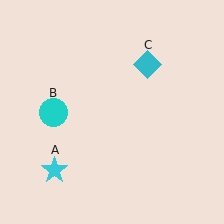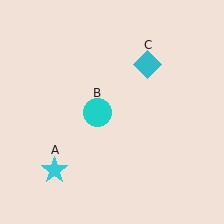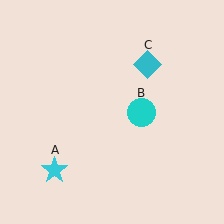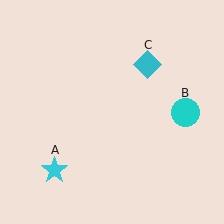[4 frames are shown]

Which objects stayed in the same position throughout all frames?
Cyan star (object A) and cyan diamond (object C) remained stationary.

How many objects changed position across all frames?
1 object changed position: cyan circle (object B).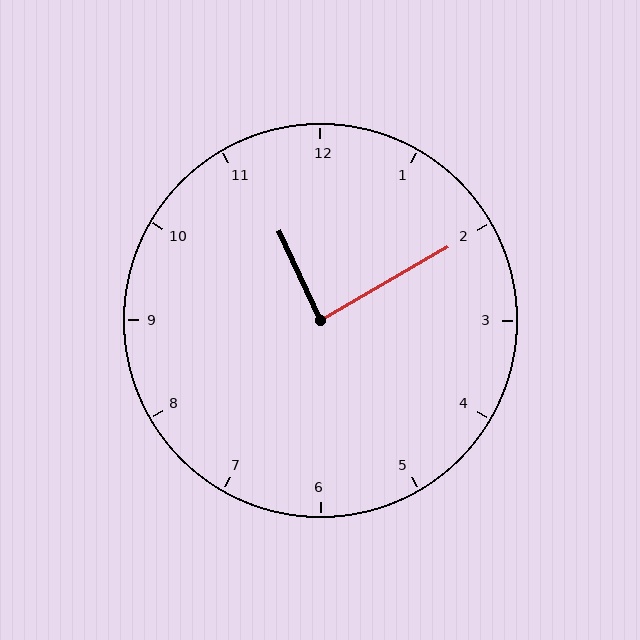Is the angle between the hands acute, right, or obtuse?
It is right.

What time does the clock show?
11:10.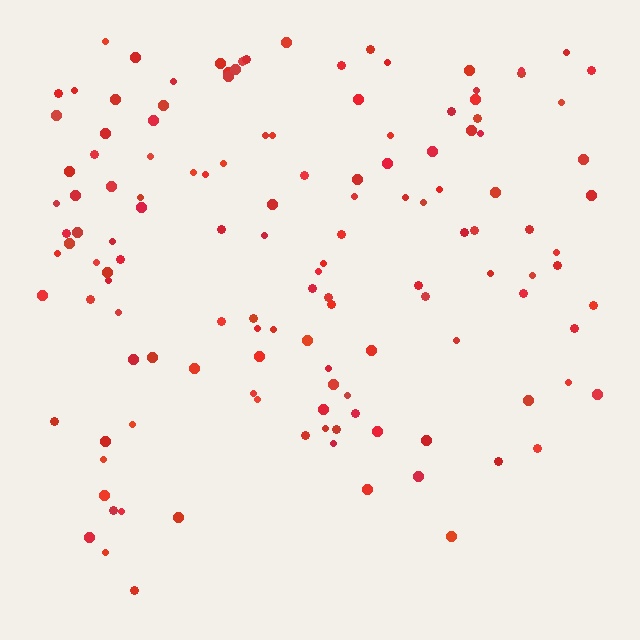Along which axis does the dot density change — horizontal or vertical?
Vertical.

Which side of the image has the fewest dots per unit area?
The bottom.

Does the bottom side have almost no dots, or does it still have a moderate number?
Still a moderate number, just noticeably fewer than the top.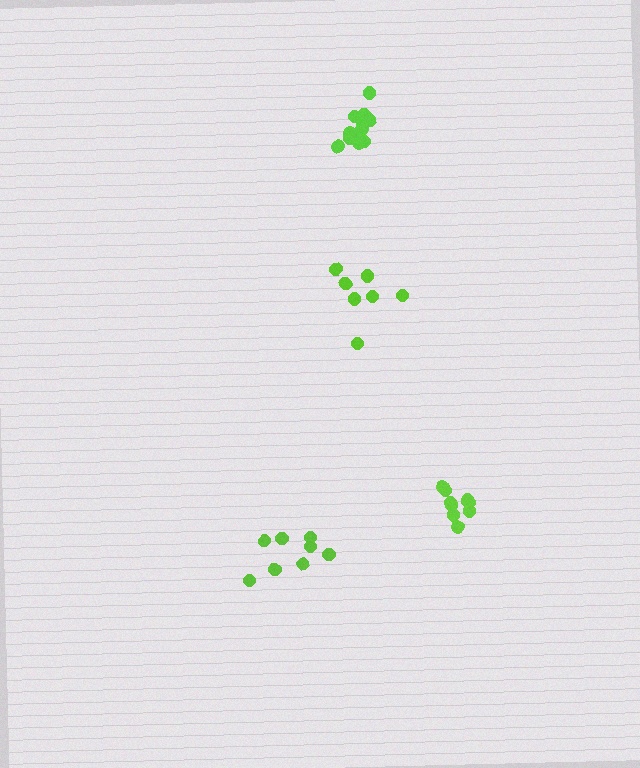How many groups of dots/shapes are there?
There are 4 groups.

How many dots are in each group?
Group 1: 9 dots, Group 2: 12 dots, Group 3: 8 dots, Group 4: 7 dots (36 total).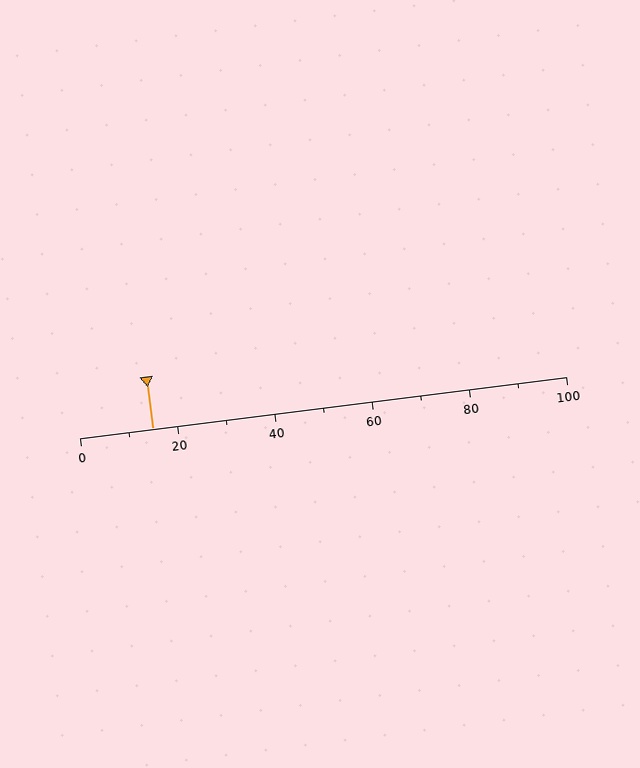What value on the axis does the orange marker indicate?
The marker indicates approximately 15.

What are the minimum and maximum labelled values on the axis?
The axis runs from 0 to 100.